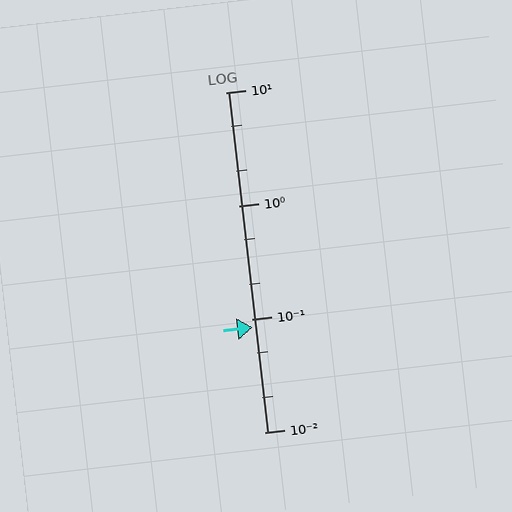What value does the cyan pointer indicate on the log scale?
The pointer indicates approximately 0.085.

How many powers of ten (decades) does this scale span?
The scale spans 3 decades, from 0.01 to 10.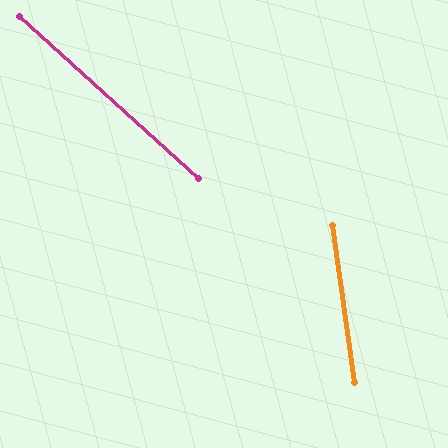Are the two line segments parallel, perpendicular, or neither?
Neither parallel nor perpendicular — they differ by about 40°.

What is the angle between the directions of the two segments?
Approximately 40 degrees.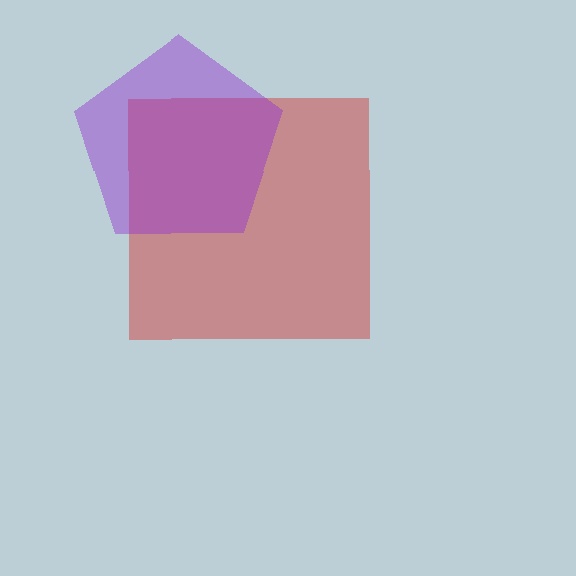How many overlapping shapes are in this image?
There are 2 overlapping shapes in the image.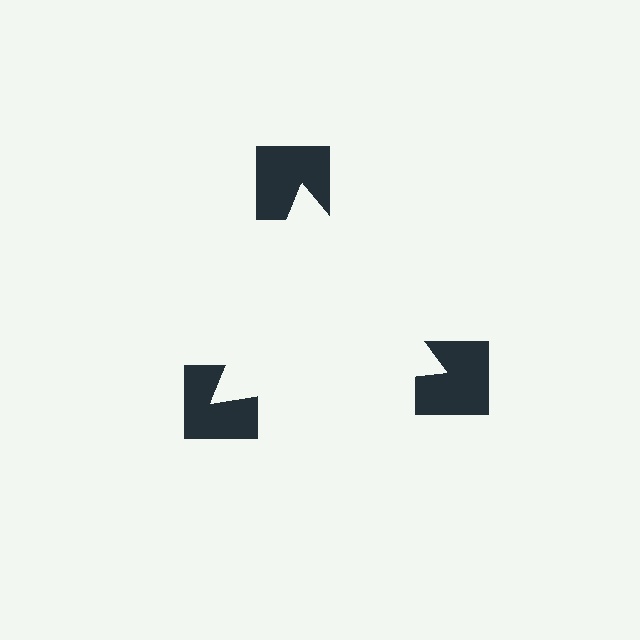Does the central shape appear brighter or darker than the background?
It typically appears slightly brighter than the background, even though no actual brightness change is drawn.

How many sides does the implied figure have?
3 sides.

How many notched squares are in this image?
There are 3 — one at each vertex of the illusory triangle.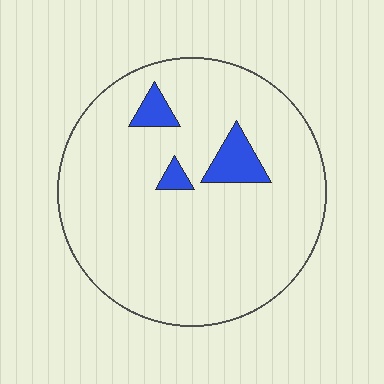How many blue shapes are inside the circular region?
3.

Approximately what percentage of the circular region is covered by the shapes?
Approximately 5%.